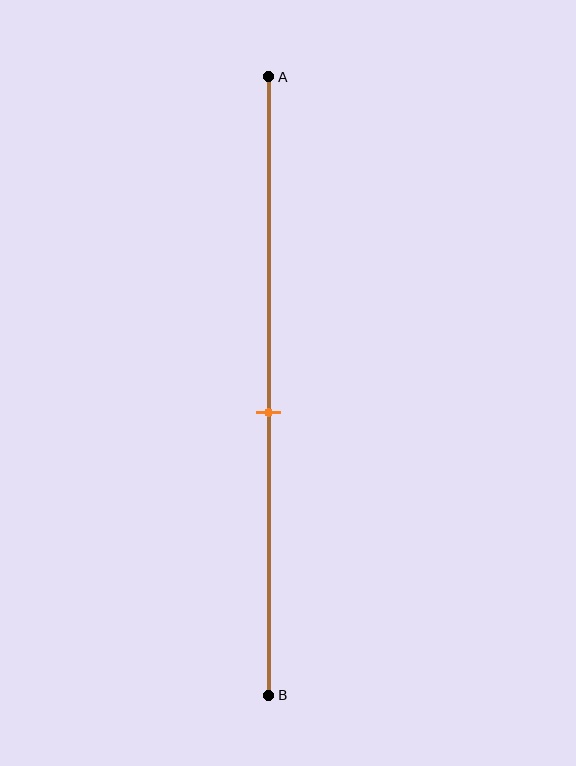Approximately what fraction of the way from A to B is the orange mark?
The orange mark is approximately 55% of the way from A to B.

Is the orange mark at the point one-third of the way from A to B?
No, the mark is at about 55% from A, not at the 33% one-third point.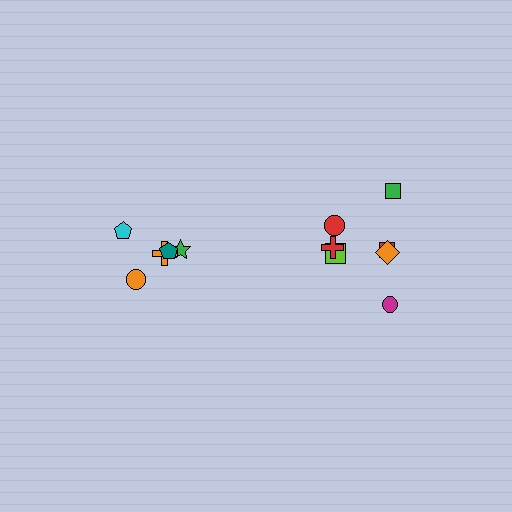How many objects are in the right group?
There are 7 objects.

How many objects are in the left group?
There are 5 objects.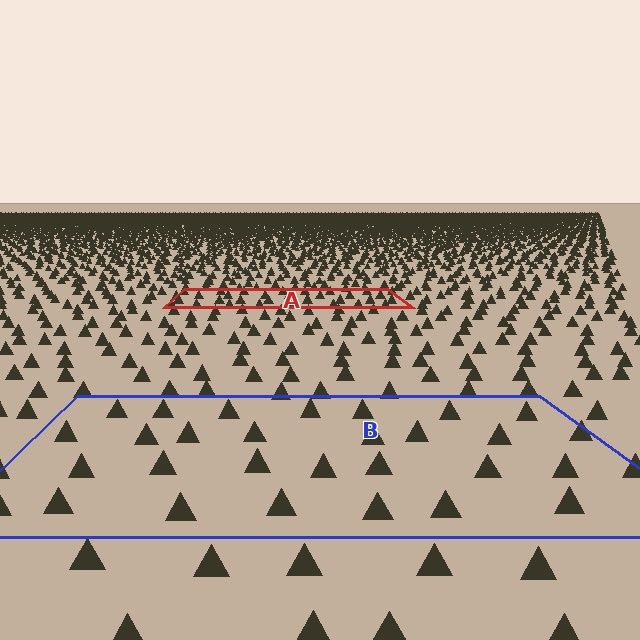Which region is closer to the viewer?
Region B is closer. The texture elements there are larger and more spread out.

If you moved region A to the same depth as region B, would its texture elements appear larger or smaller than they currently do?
They would appear larger. At a closer depth, the same texture elements are projected at a bigger on-screen size.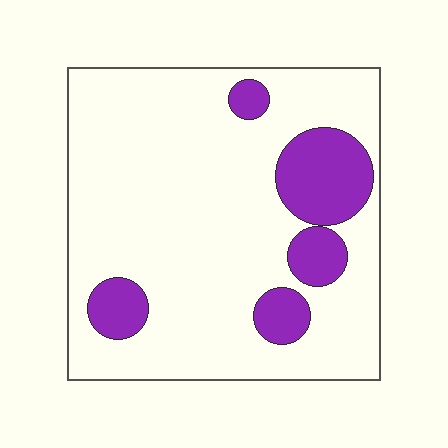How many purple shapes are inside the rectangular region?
5.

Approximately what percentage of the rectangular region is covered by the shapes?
Approximately 20%.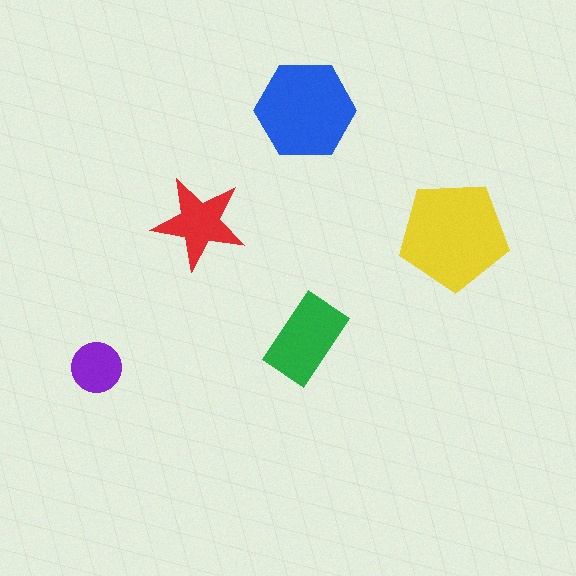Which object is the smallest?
The purple circle.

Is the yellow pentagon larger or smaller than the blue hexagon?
Larger.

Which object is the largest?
The yellow pentagon.